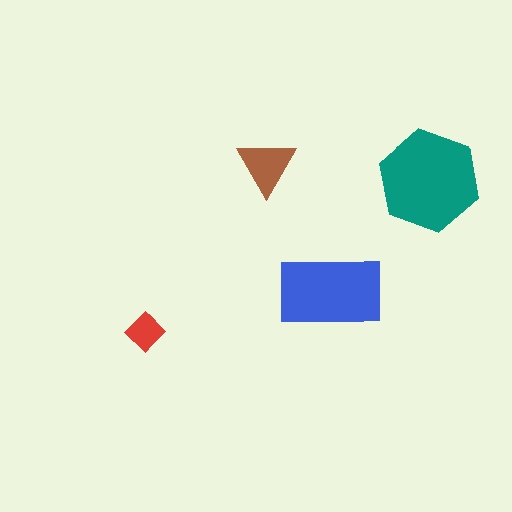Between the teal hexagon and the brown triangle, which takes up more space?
The teal hexagon.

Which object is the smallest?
The red diamond.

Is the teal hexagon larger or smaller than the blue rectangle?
Larger.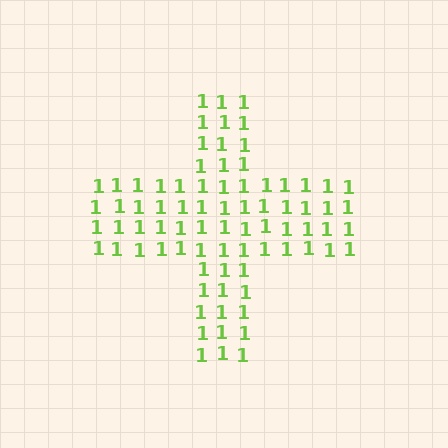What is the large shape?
The large shape is a cross.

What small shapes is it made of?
It is made of small digit 1's.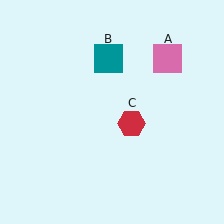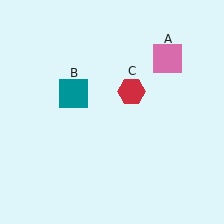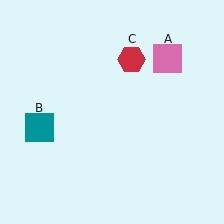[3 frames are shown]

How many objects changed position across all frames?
2 objects changed position: teal square (object B), red hexagon (object C).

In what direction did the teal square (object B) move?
The teal square (object B) moved down and to the left.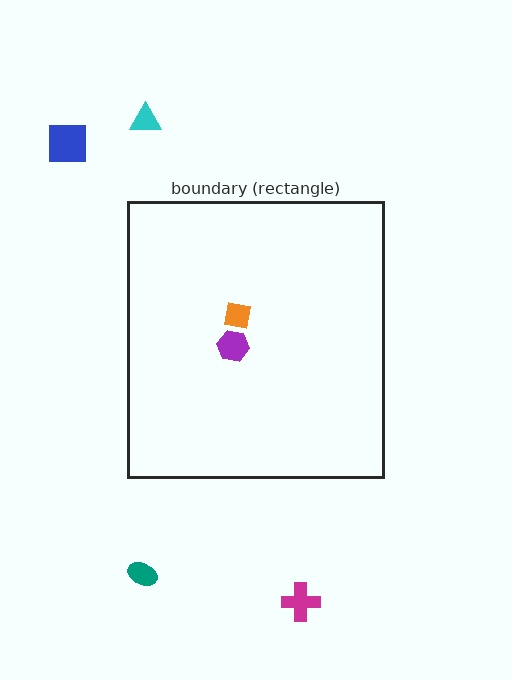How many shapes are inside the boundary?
2 inside, 4 outside.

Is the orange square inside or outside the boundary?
Inside.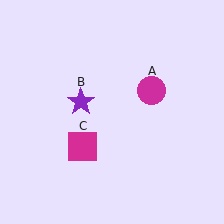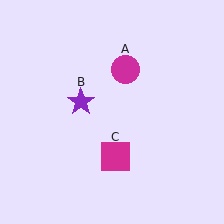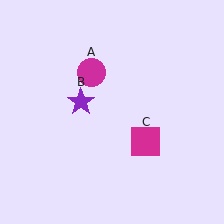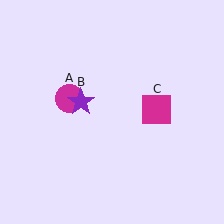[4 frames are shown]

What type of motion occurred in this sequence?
The magenta circle (object A), magenta square (object C) rotated counterclockwise around the center of the scene.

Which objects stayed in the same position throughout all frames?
Purple star (object B) remained stationary.